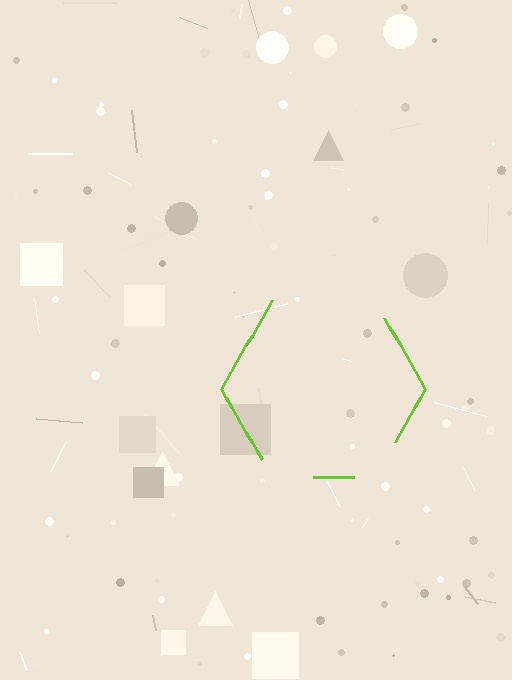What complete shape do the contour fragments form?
The contour fragments form a hexagon.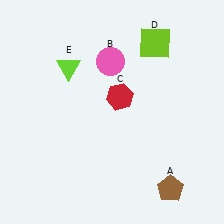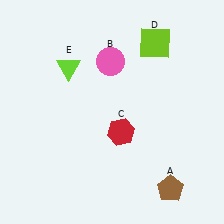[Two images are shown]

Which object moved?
The red hexagon (C) moved down.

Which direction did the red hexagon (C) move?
The red hexagon (C) moved down.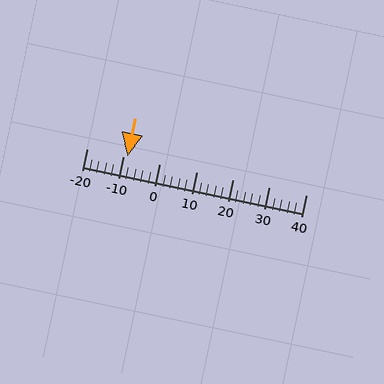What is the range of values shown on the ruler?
The ruler shows values from -20 to 40.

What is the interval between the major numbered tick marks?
The major tick marks are spaced 10 units apart.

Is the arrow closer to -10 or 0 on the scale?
The arrow is closer to -10.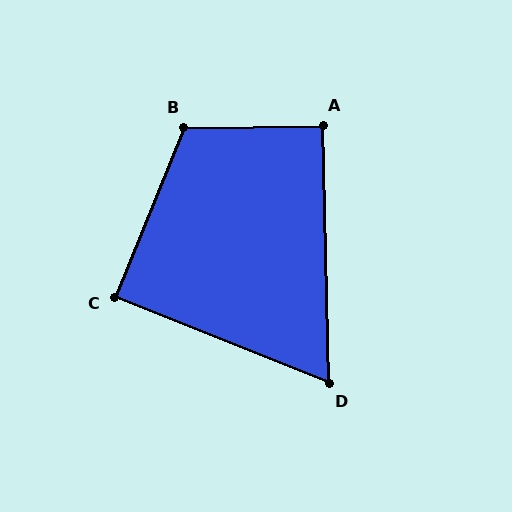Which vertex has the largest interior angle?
B, at approximately 113 degrees.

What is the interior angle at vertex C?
Approximately 90 degrees (approximately right).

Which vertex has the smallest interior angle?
D, at approximately 67 degrees.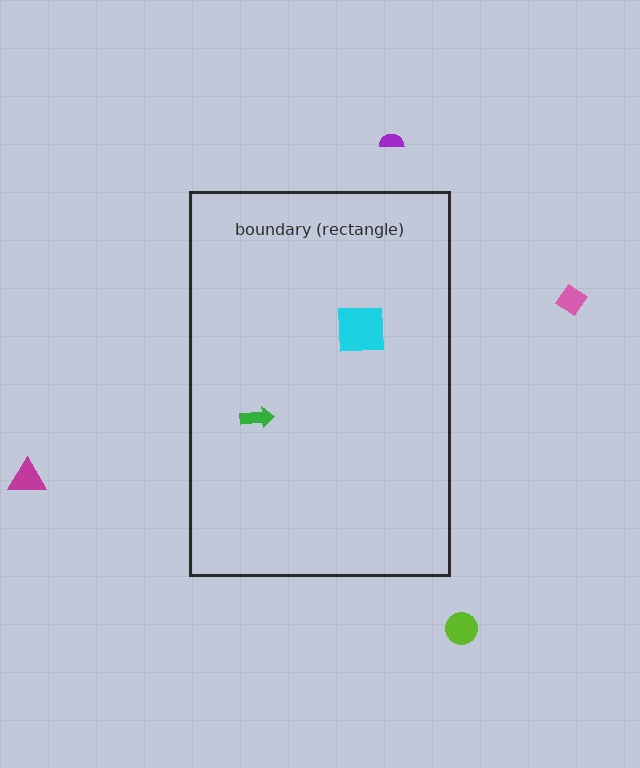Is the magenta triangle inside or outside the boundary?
Outside.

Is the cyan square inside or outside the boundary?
Inside.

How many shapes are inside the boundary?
2 inside, 4 outside.